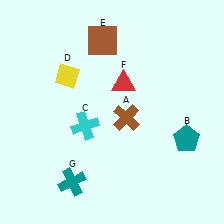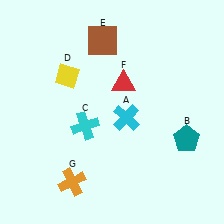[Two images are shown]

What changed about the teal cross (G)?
In Image 1, G is teal. In Image 2, it changed to orange.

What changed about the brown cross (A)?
In Image 1, A is brown. In Image 2, it changed to cyan.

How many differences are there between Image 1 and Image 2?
There are 2 differences between the two images.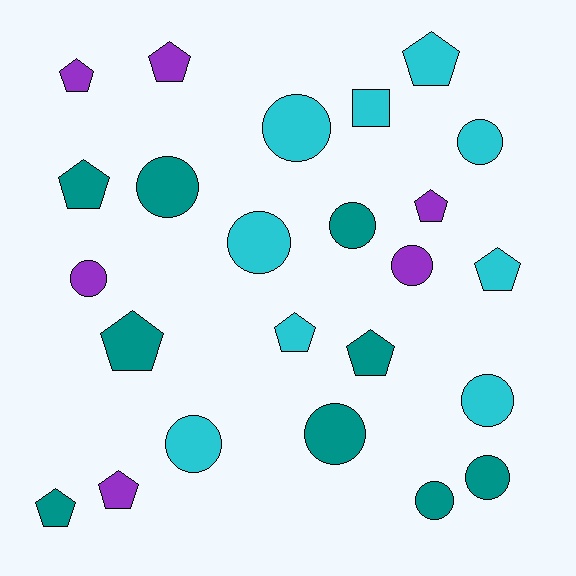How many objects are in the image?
There are 24 objects.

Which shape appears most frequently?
Circle, with 12 objects.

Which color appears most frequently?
Cyan, with 9 objects.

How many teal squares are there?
There are no teal squares.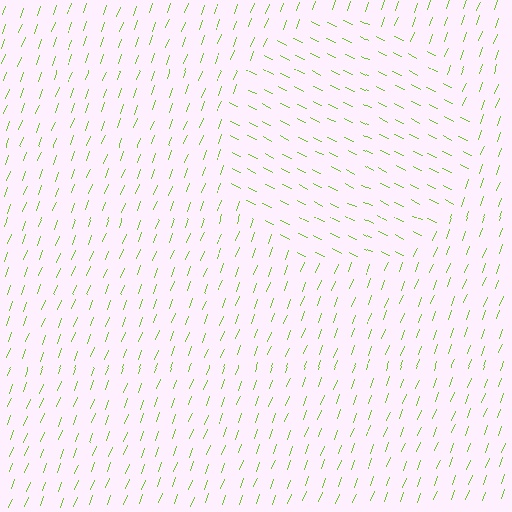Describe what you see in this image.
The image is filled with small lime line segments. A circle region in the image has lines oriented differently from the surrounding lines, creating a visible texture boundary.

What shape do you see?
I see a circle.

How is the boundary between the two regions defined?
The boundary is defined purely by a change in line orientation (approximately 84 degrees difference). All lines are the same color and thickness.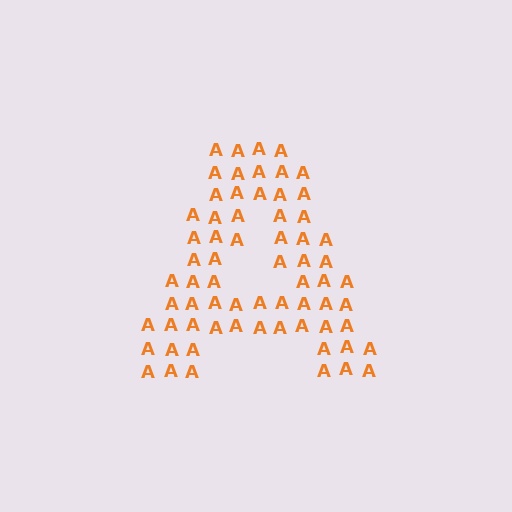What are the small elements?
The small elements are letter A's.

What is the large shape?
The large shape is the letter A.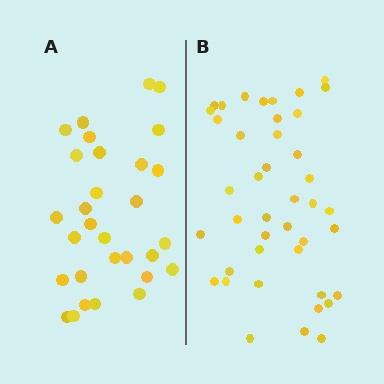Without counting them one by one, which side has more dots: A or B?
Region B (the right region) has more dots.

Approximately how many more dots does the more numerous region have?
Region B has roughly 12 or so more dots than region A.